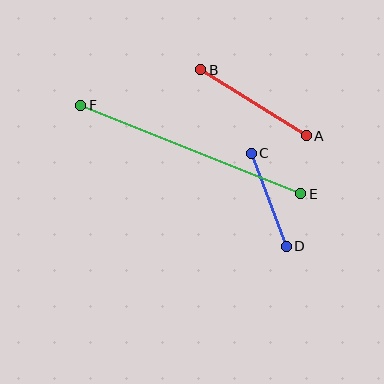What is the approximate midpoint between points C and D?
The midpoint is at approximately (269, 200) pixels.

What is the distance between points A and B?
The distance is approximately 124 pixels.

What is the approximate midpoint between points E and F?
The midpoint is at approximately (191, 149) pixels.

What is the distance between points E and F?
The distance is approximately 237 pixels.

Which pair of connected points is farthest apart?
Points E and F are farthest apart.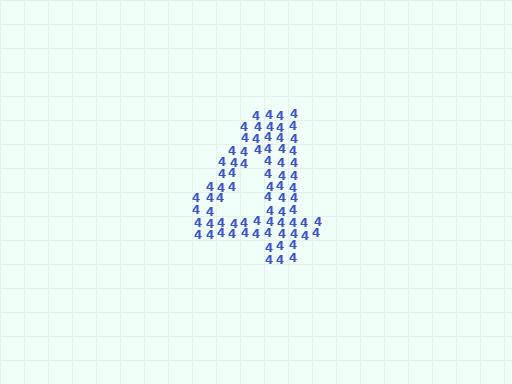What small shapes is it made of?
It is made of small digit 4's.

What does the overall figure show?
The overall figure shows the digit 4.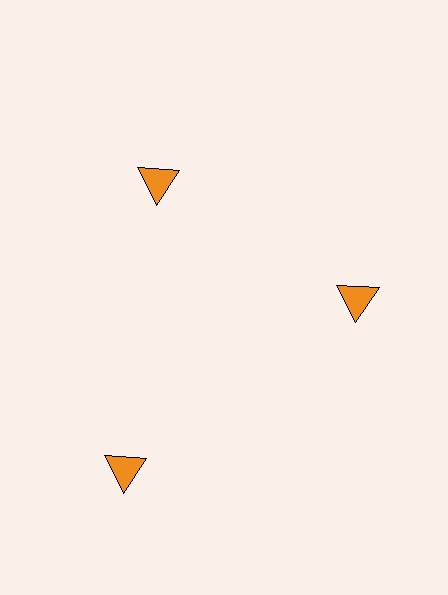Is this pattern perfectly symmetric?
No. The 3 orange triangles are arranged in a ring, but one element near the 7 o'clock position is pushed outward from the center, breaking the 3-fold rotational symmetry.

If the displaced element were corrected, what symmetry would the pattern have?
It would have 3-fold rotational symmetry — the pattern would map onto itself every 120 degrees.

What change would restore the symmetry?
The symmetry would be restored by moving it inward, back onto the ring so that all 3 triangles sit at equal angles and equal distance from the center.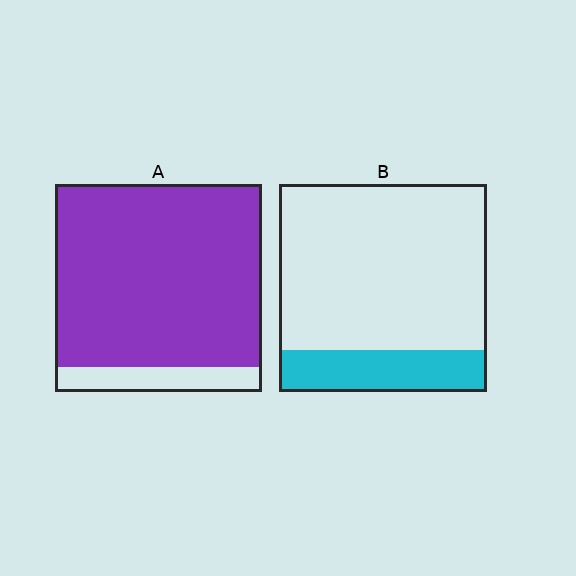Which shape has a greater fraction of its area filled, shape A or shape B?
Shape A.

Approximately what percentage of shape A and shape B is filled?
A is approximately 90% and B is approximately 20%.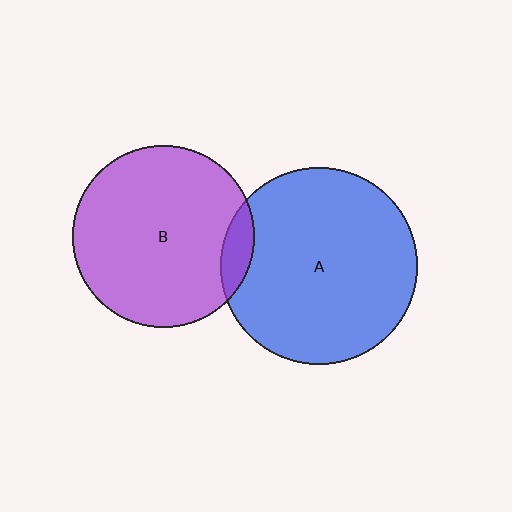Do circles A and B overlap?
Yes.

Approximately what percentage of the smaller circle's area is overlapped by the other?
Approximately 10%.